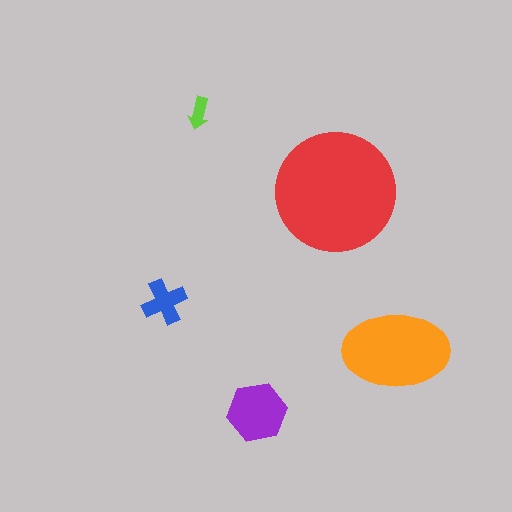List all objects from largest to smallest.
The red circle, the orange ellipse, the purple hexagon, the blue cross, the lime arrow.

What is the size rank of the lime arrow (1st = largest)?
5th.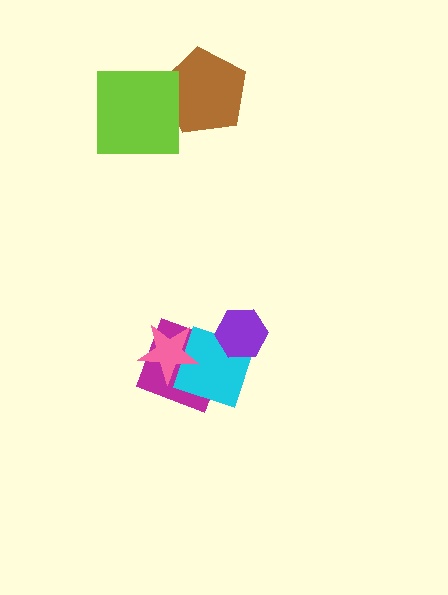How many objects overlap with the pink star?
2 objects overlap with the pink star.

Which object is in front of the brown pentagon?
The lime square is in front of the brown pentagon.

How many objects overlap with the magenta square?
2 objects overlap with the magenta square.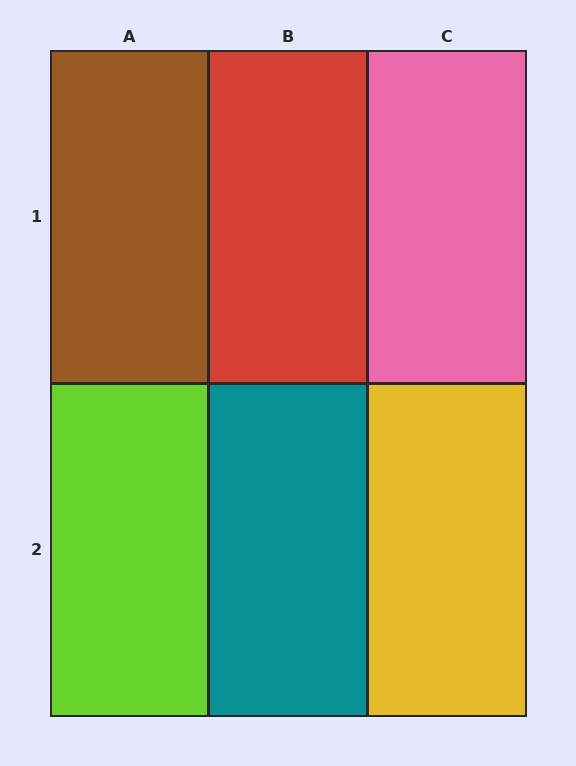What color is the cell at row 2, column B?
Teal.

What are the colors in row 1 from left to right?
Brown, red, pink.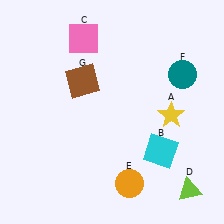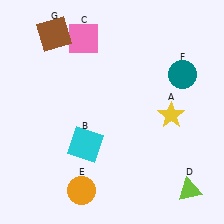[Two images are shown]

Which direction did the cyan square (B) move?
The cyan square (B) moved left.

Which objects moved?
The objects that moved are: the cyan square (B), the orange circle (E), the brown square (G).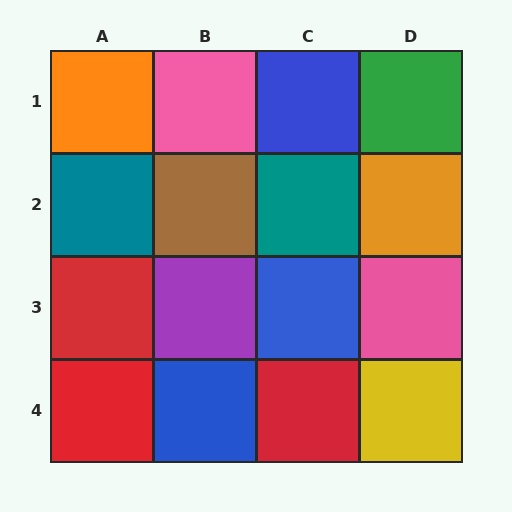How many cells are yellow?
1 cell is yellow.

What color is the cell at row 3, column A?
Red.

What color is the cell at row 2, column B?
Brown.